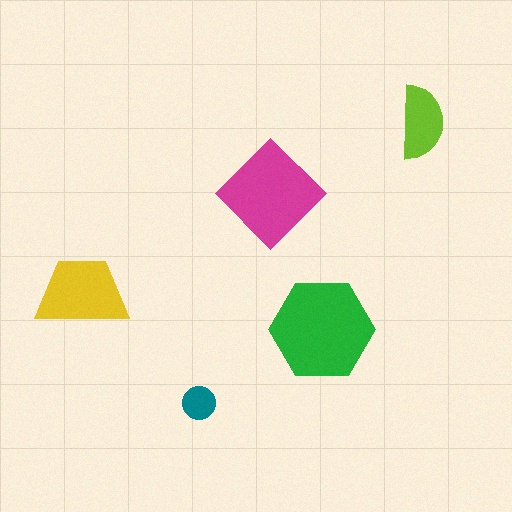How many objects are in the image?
There are 5 objects in the image.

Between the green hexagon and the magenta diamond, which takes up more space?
The green hexagon.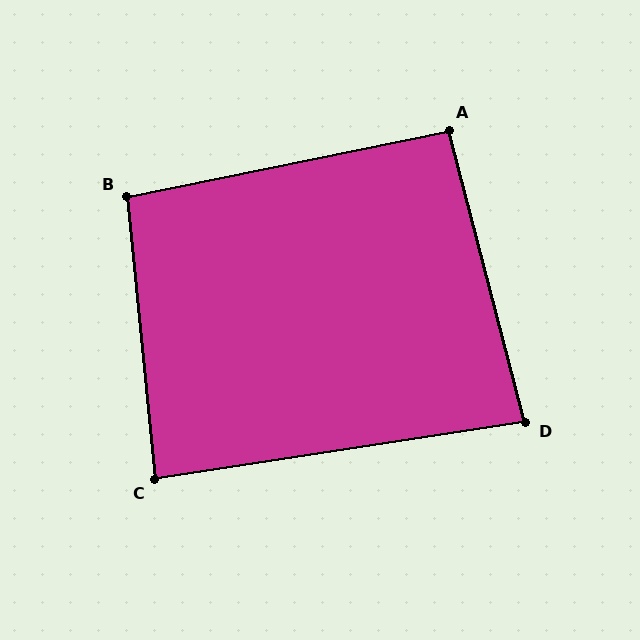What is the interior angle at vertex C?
Approximately 87 degrees (approximately right).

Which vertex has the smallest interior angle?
D, at approximately 84 degrees.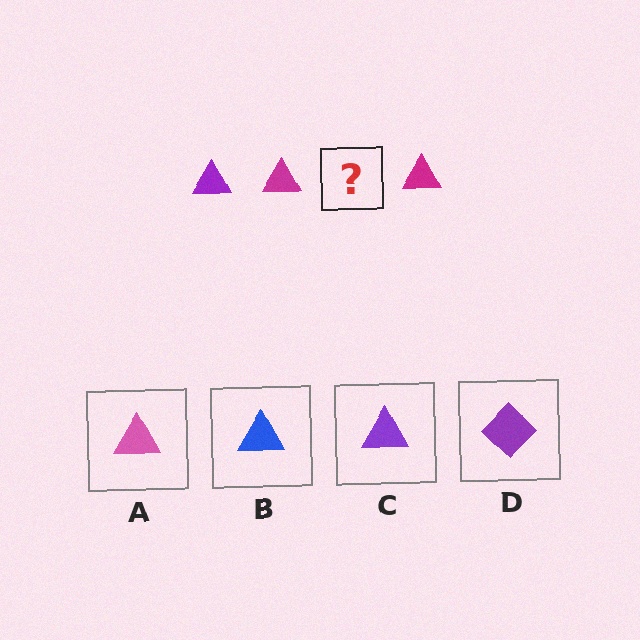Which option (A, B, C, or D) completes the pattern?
C.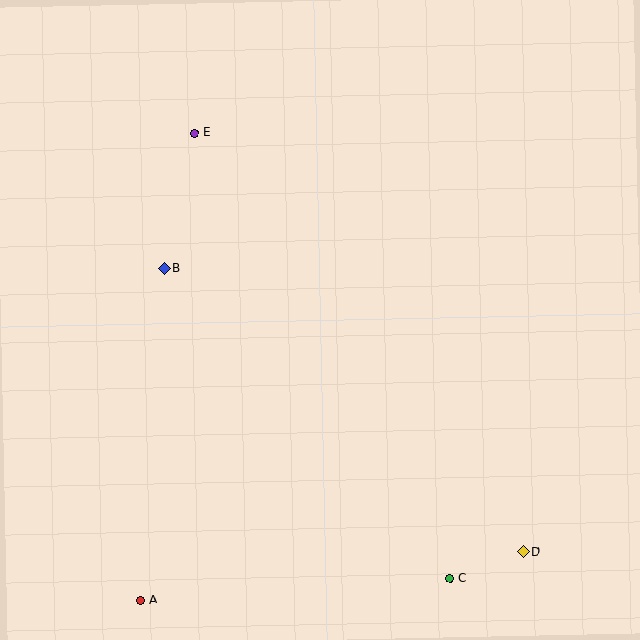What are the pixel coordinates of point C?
Point C is at (450, 578).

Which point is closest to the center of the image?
Point B at (164, 269) is closest to the center.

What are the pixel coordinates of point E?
Point E is at (195, 133).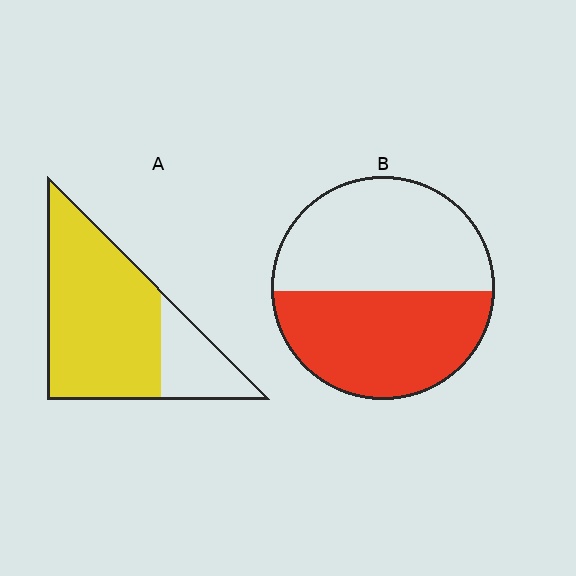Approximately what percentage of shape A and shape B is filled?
A is approximately 75% and B is approximately 50%.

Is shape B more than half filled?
Roughly half.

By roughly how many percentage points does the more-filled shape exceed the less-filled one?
By roughly 30 percentage points (A over B).